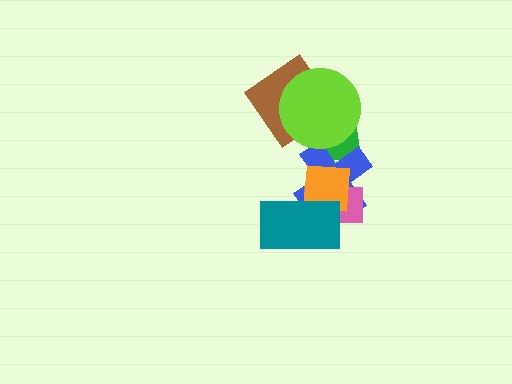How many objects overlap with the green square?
4 objects overlap with the green square.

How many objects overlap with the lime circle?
2 objects overlap with the lime circle.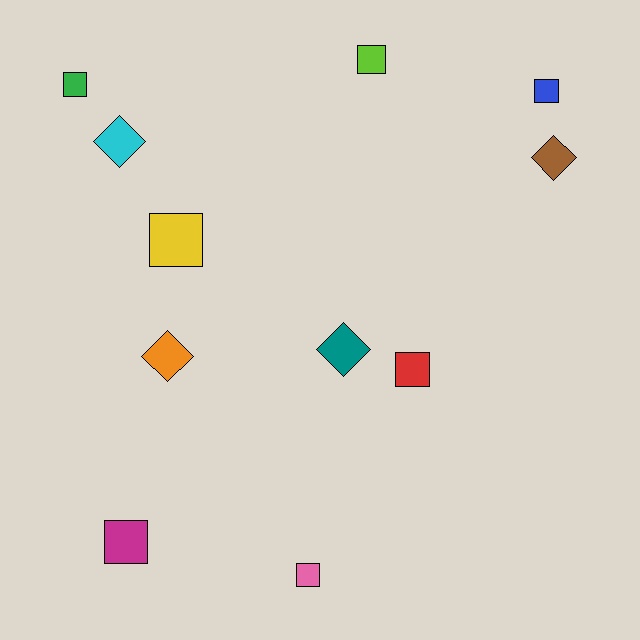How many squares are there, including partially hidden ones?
There are 7 squares.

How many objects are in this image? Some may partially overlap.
There are 11 objects.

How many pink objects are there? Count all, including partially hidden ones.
There is 1 pink object.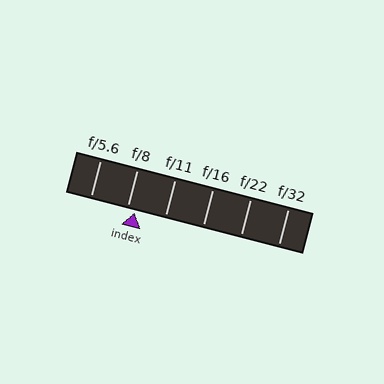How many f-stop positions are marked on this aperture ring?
There are 6 f-stop positions marked.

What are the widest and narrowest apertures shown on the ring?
The widest aperture shown is f/5.6 and the narrowest is f/32.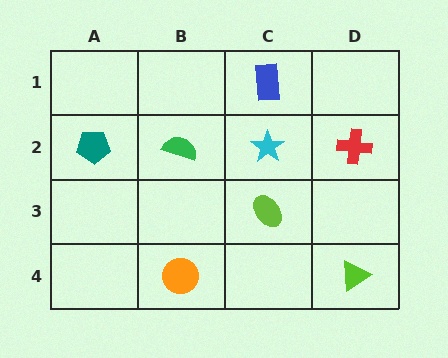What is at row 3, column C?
A lime ellipse.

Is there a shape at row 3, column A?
No, that cell is empty.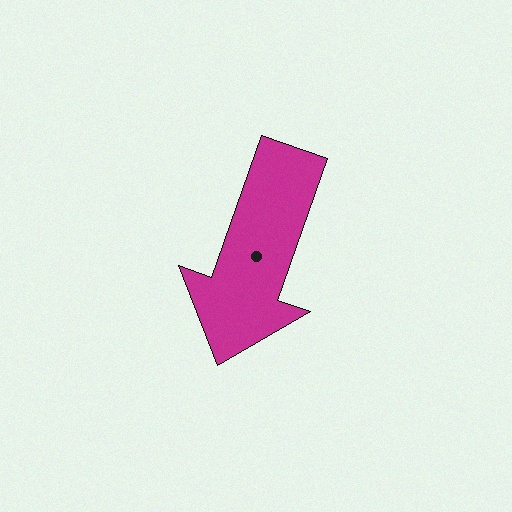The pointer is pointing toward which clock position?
Roughly 7 o'clock.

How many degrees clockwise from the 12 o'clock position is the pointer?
Approximately 199 degrees.